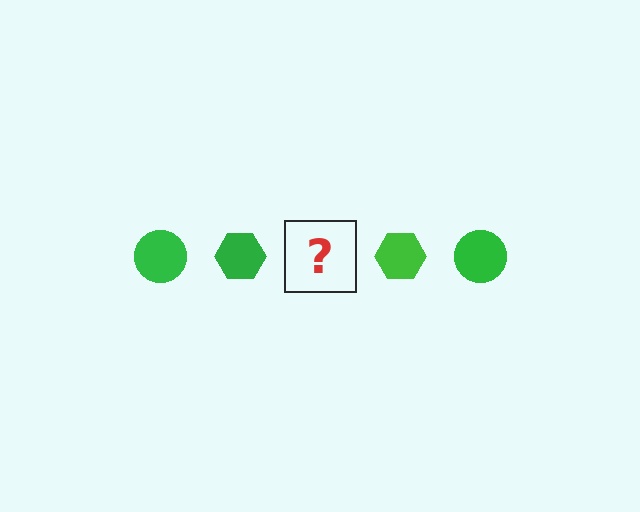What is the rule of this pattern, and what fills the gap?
The rule is that the pattern cycles through circle, hexagon shapes in green. The gap should be filled with a green circle.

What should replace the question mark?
The question mark should be replaced with a green circle.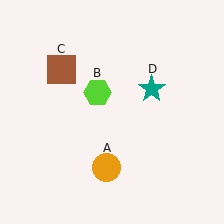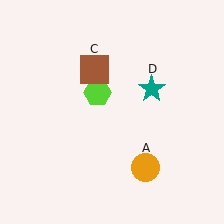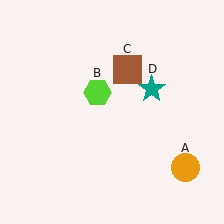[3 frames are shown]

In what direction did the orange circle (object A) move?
The orange circle (object A) moved right.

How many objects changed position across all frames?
2 objects changed position: orange circle (object A), brown square (object C).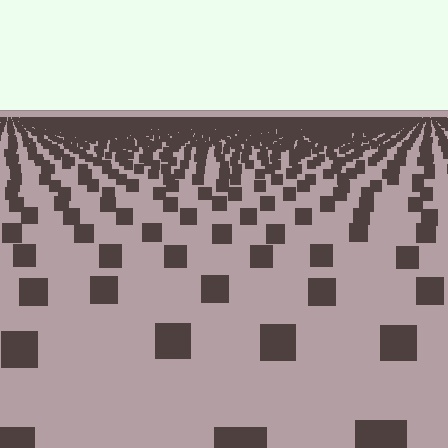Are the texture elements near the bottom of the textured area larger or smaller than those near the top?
Larger. Near the bottom, elements are closer to the viewer and appear at a bigger on-screen size.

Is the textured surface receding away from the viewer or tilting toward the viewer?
The surface is receding away from the viewer. Texture elements get smaller and denser toward the top.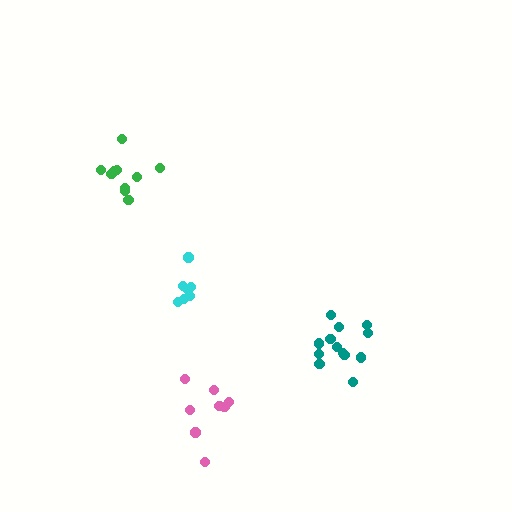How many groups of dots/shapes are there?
There are 4 groups.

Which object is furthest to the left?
The green cluster is leftmost.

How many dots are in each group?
Group 1: 13 dots, Group 2: 8 dots, Group 3: 7 dots, Group 4: 10 dots (38 total).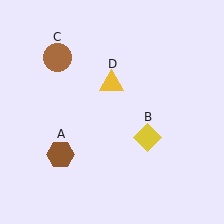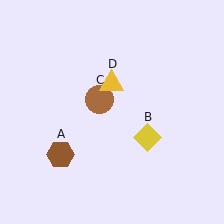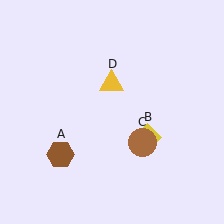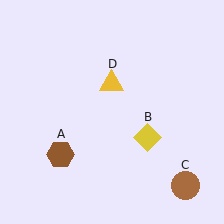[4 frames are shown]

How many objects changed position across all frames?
1 object changed position: brown circle (object C).